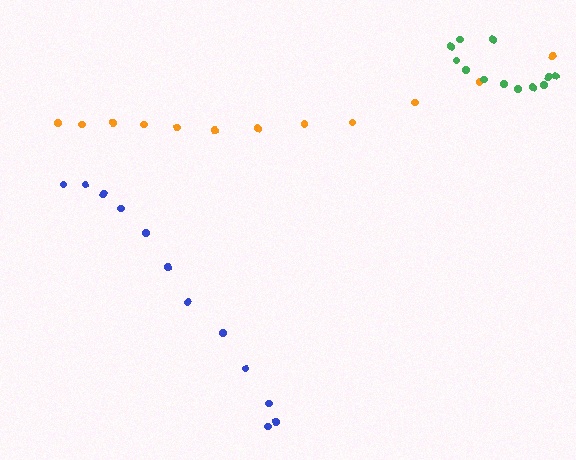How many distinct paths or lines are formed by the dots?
There are 3 distinct paths.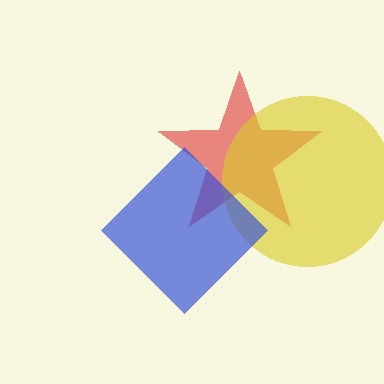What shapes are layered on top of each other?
The layered shapes are: a red star, a yellow circle, a blue diamond.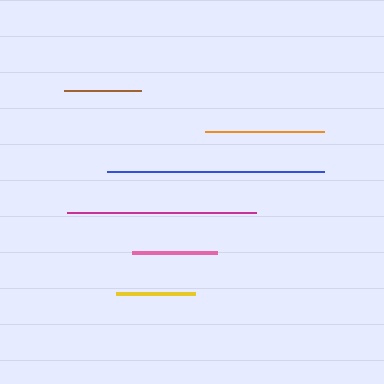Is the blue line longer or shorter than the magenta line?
The blue line is longer than the magenta line.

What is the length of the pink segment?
The pink segment is approximately 85 pixels long.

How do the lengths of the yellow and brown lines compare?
The yellow and brown lines are approximately the same length.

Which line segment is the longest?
The blue line is the longest at approximately 217 pixels.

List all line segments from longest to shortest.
From longest to shortest: blue, magenta, orange, pink, yellow, brown.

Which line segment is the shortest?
The brown line is the shortest at approximately 77 pixels.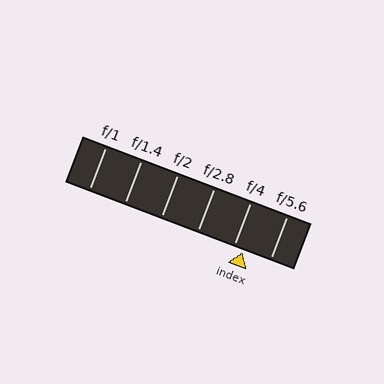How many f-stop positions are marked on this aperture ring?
There are 6 f-stop positions marked.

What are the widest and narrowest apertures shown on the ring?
The widest aperture shown is f/1 and the narrowest is f/5.6.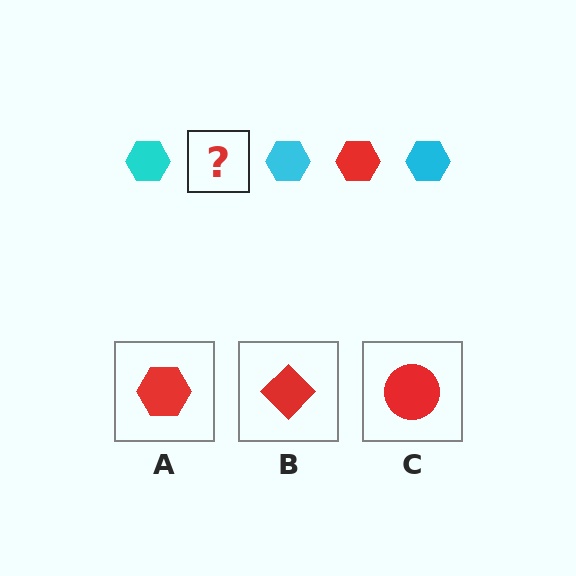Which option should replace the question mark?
Option A.